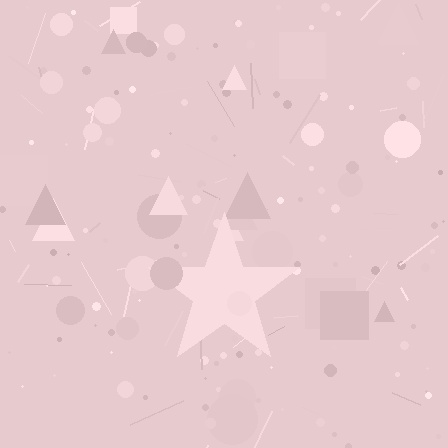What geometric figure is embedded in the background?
A star is embedded in the background.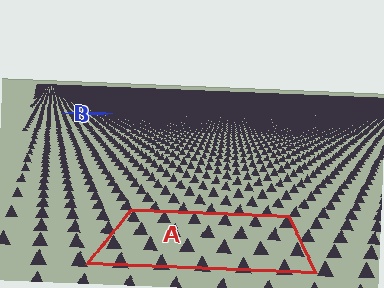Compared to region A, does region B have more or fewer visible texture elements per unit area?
Region B has more texture elements per unit area — they are packed more densely because it is farther away.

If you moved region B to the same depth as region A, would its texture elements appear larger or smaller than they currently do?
They would appear larger. At a closer depth, the same texture elements are projected at a bigger on-screen size.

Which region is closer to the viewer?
Region A is closer. The texture elements there are larger and more spread out.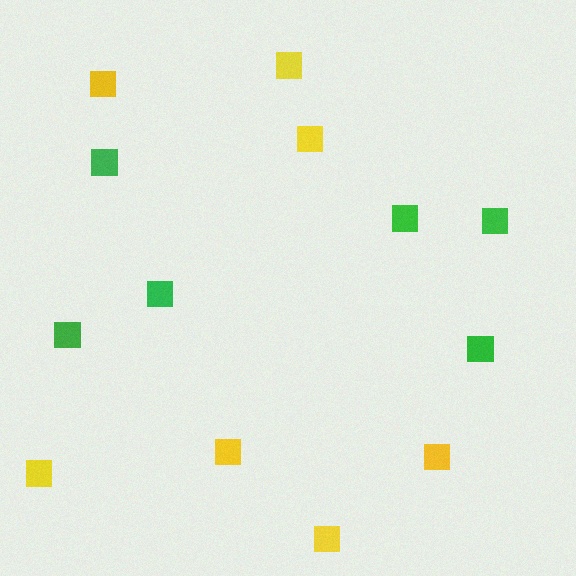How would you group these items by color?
There are 2 groups: one group of yellow squares (7) and one group of green squares (6).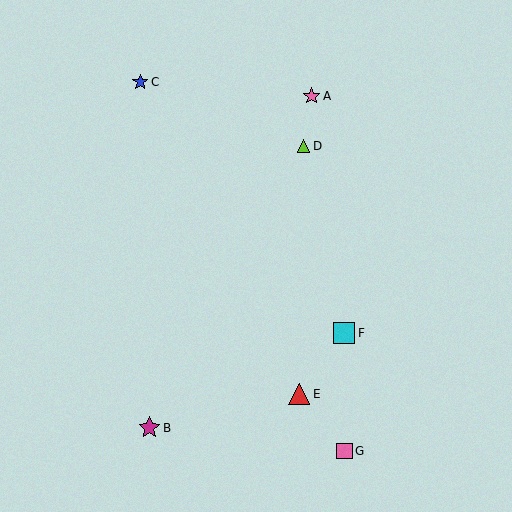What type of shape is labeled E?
Shape E is a red triangle.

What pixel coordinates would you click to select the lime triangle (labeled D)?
Click at (303, 146) to select the lime triangle D.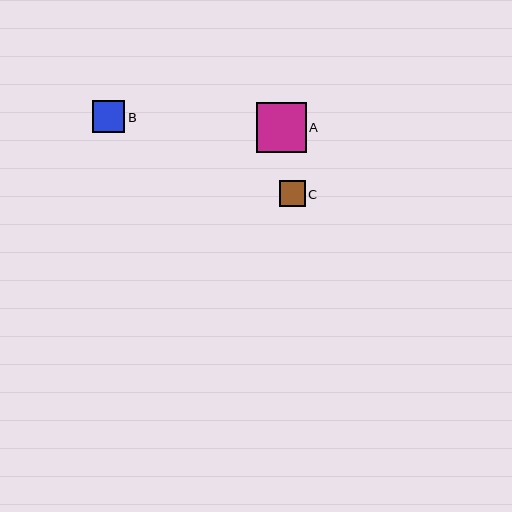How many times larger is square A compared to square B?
Square A is approximately 1.6 times the size of square B.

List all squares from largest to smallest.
From largest to smallest: A, B, C.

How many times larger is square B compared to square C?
Square B is approximately 1.2 times the size of square C.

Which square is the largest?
Square A is the largest with a size of approximately 49 pixels.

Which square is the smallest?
Square C is the smallest with a size of approximately 26 pixels.